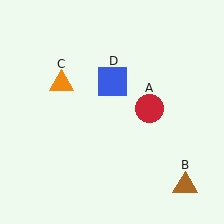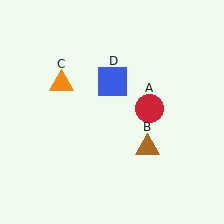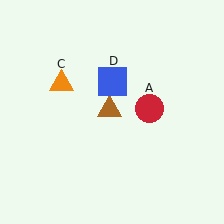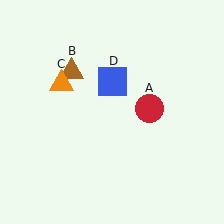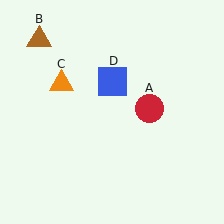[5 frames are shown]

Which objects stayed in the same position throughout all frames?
Red circle (object A) and orange triangle (object C) and blue square (object D) remained stationary.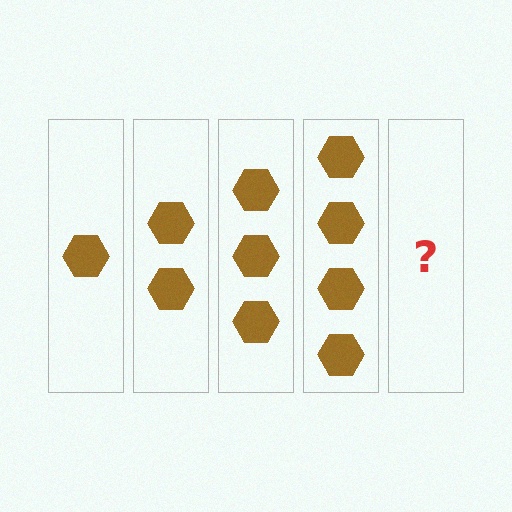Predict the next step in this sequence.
The next step is 5 hexagons.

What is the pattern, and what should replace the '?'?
The pattern is that each step adds one more hexagon. The '?' should be 5 hexagons.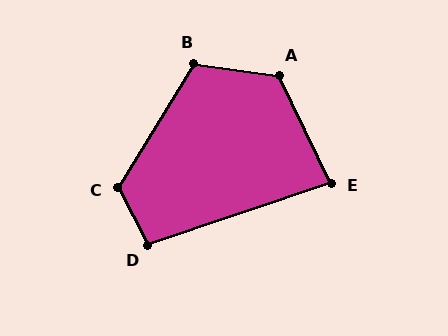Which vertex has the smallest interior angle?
E, at approximately 83 degrees.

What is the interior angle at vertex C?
Approximately 120 degrees (obtuse).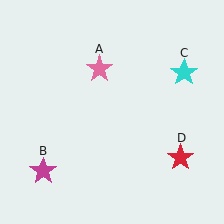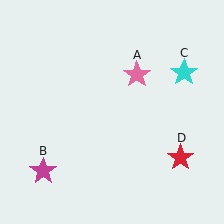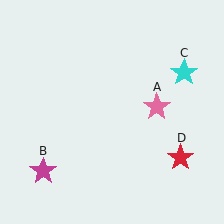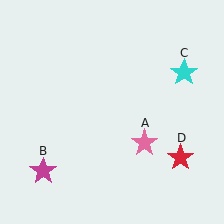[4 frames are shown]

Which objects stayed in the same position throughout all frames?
Magenta star (object B) and cyan star (object C) and red star (object D) remained stationary.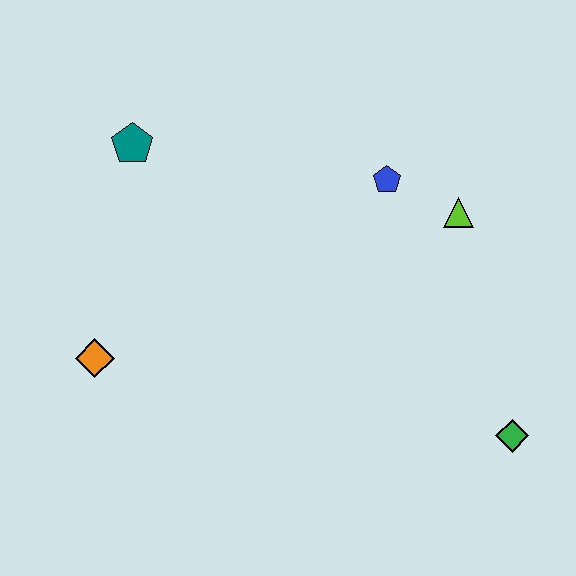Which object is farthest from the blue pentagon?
The orange diamond is farthest from the blue pentagon.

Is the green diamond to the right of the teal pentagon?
Yes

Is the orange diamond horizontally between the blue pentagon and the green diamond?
No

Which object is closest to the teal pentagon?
The orange diamond is closest to the teal pentagon.